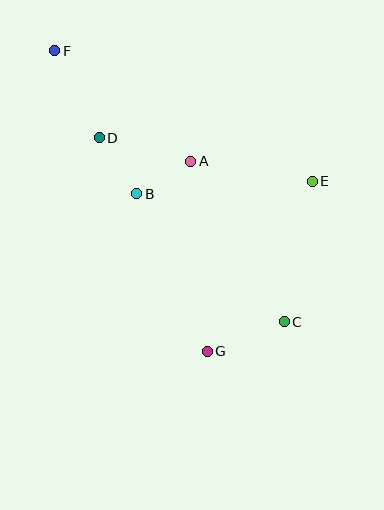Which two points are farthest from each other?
Points C and F are farthest from each other.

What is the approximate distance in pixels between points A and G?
The distance between A and G is approximately 191 pixels.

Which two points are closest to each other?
Points A and B are closest to each other.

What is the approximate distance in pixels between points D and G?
The distance between D and G is approximately 239 pixels.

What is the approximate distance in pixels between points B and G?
The distance between B and G is approximately 172 pixels.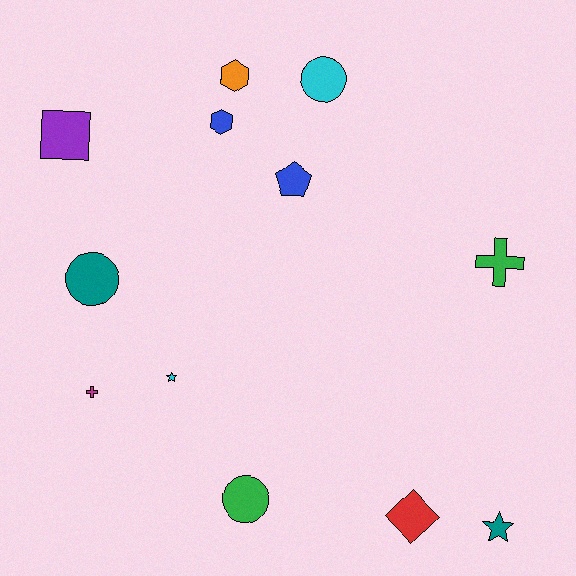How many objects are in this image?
There are 12 objects.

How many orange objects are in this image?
There is 1 orange object.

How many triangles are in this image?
There are no triangles.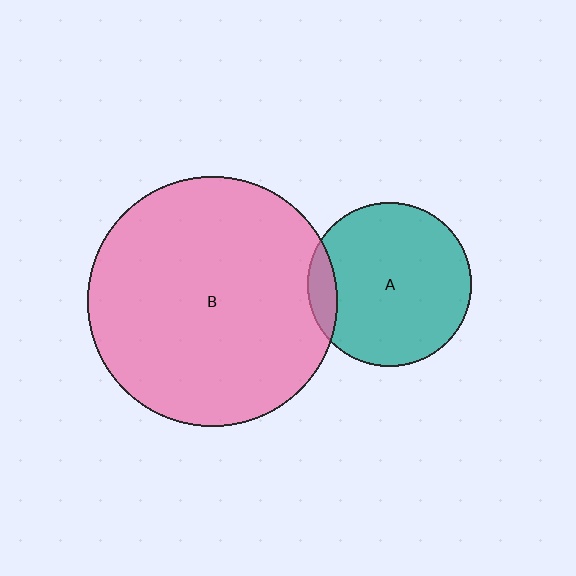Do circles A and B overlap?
Yes.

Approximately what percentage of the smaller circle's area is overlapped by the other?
Approximately 10%.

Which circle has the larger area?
Circle B (pink).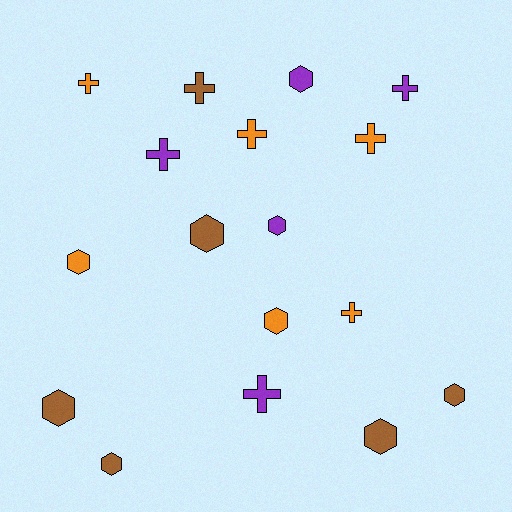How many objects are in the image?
There are 17 objects.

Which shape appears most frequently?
Hexagon, with 9 objects.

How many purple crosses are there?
There are 3 purple crosses.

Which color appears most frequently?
Orange, with 6 objects.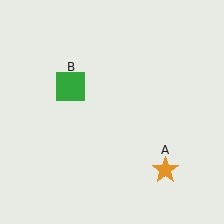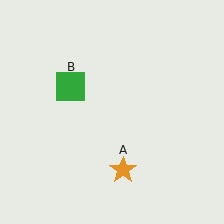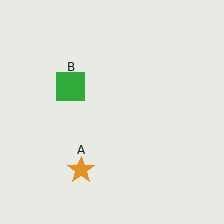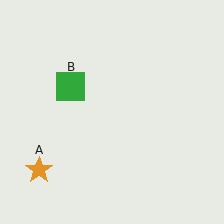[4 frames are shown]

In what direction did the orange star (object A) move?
The orange star (object A) moved left.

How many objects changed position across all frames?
1 object changed position: orange star (object A).